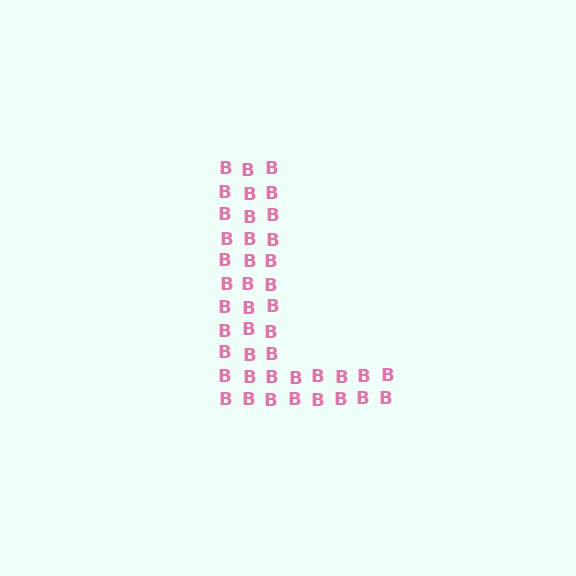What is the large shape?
The large shape is the letter L.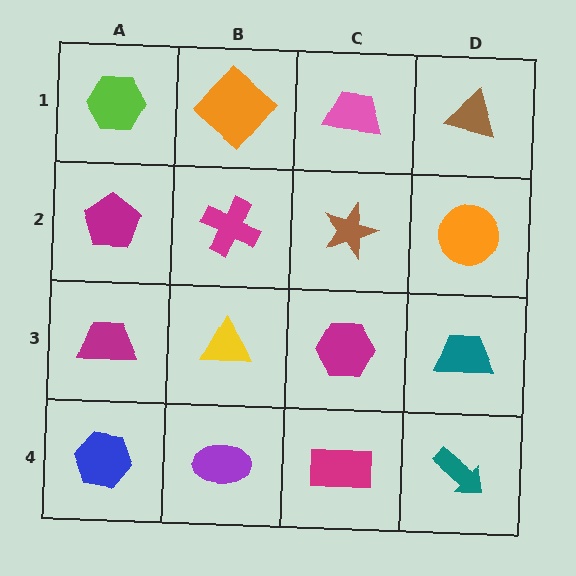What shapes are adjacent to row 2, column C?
A pink trapezoid (row 1, column C), a magenta hexagon (row 3, column C), a magenta cross (row 2, column B), an orange circle (row 2, column D).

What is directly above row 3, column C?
A brown star.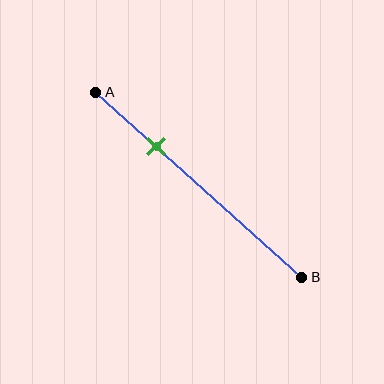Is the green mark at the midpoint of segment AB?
No, the mark is at about 30% from A, not at the 50% midpoint.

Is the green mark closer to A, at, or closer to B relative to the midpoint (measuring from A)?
The green mark is closer to point A than the midpoint of segment AB.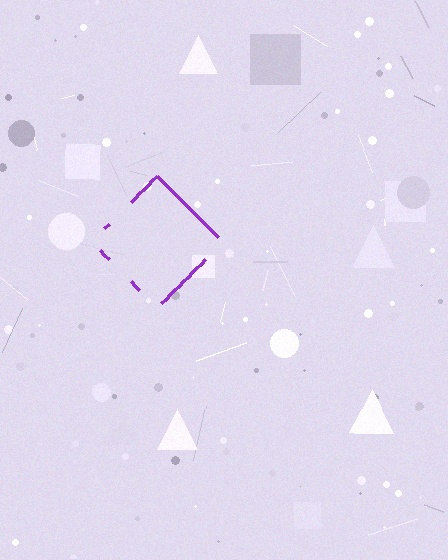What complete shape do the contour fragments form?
The contour fragments form a diamond.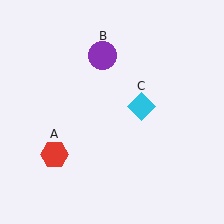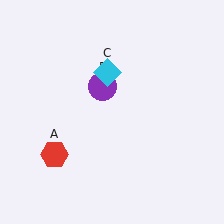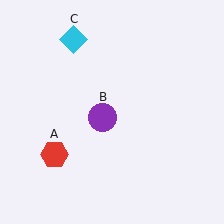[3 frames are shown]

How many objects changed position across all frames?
2 objects changed position: purple circle (object B), cyan diamond (object C).